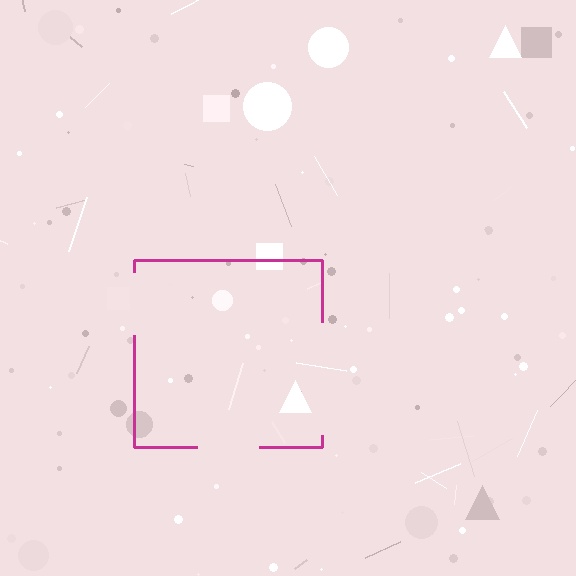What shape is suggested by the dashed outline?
The dashed outline suggests a square.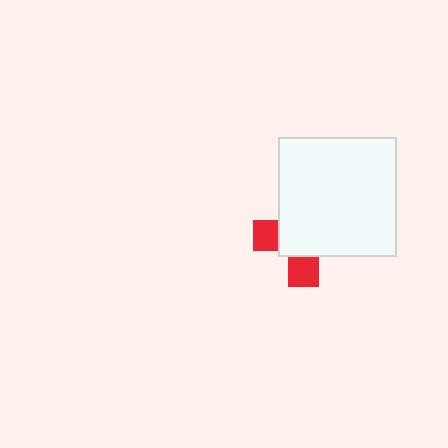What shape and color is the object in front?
The object in front is a white square.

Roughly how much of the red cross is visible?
A small part of it is visible (roughly 31%).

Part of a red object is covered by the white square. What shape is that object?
It is a cross.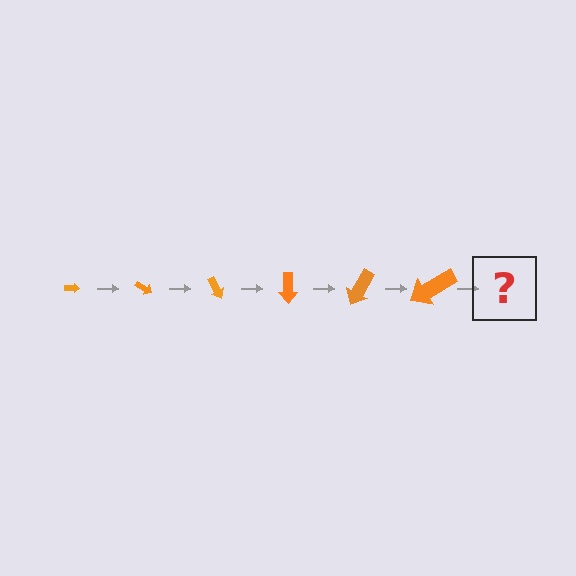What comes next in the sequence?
The next element should be an arrow, larger than the previous one and rotated 180 degrees from the start.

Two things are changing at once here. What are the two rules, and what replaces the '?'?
The two rules are that the arrow grows larger each step and it rotates 30 degrees each step. The '?' should be an arrow, larger than the previous one and rotated 180 degrees from the start.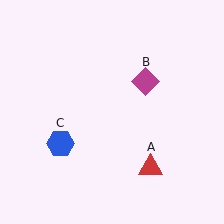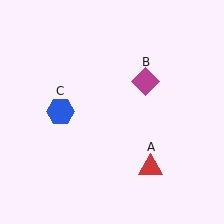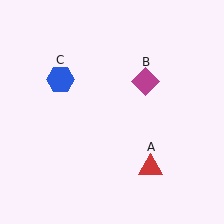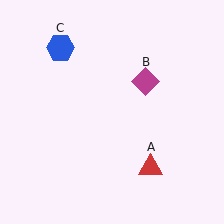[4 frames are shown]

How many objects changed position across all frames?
1 object changed position: blue hexagon (object C).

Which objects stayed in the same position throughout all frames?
Red triangle (object A) and magenta diamond (object B) remained stationary.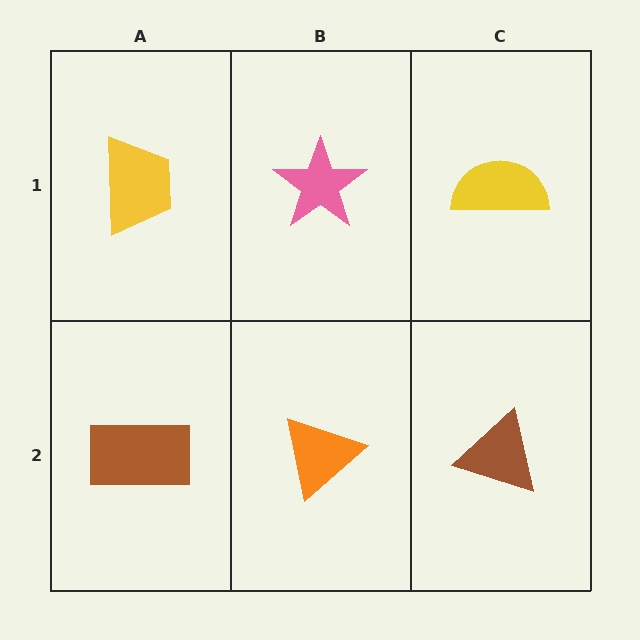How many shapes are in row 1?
3 shapes.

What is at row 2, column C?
A brown triangle.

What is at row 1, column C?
A yellow semicircle.